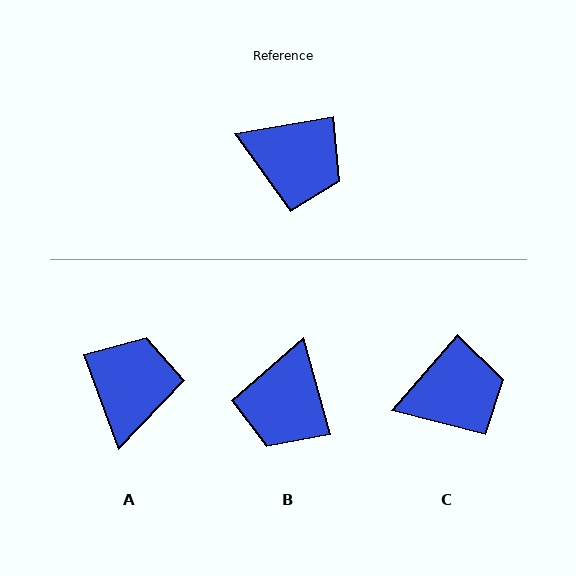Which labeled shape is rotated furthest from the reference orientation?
A, about 100 degrees away.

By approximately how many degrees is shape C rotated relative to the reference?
Approximately 40 degrees counter-clockwise.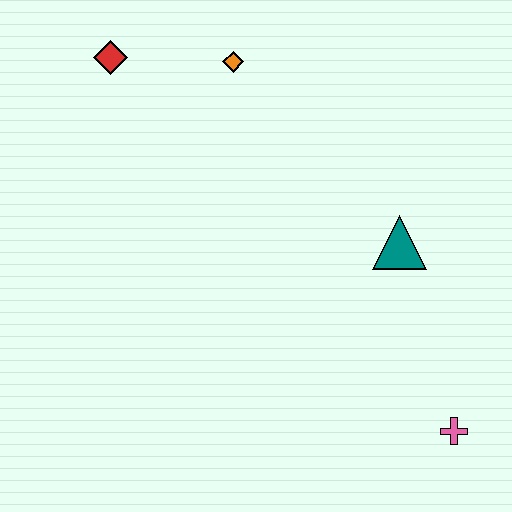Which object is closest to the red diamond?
The orange diamond is closest to the red diamond.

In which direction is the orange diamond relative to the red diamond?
The orange diamond is to the right of the red diamond.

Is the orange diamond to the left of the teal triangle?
Yes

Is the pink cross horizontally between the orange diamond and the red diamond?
No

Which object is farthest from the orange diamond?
The pink cross is farthest from the orange diamond.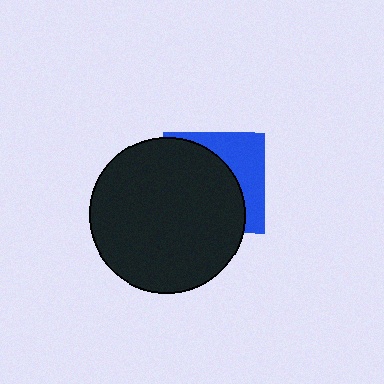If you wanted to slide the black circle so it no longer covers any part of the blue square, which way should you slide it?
Slide it toward the lower-left — that is the most direct way to separate the two shapes.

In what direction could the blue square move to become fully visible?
The blue square could move toward the upper-right. That would shift it out from behind the black circle entirely.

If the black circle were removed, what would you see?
You would see the complete blue square.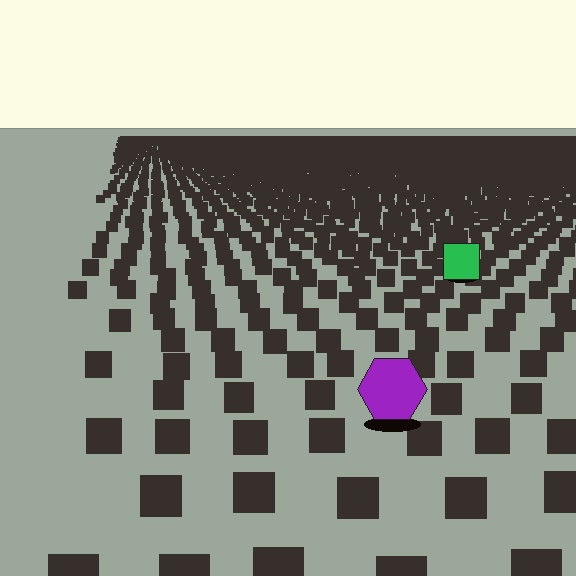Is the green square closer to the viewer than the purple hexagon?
No. The purple hexagon is closer — you can tell from the texture gradient: the ground texture is coarser near it.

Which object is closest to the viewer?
The purple hexagon is closest. The texture marks near it are larger and more spread out.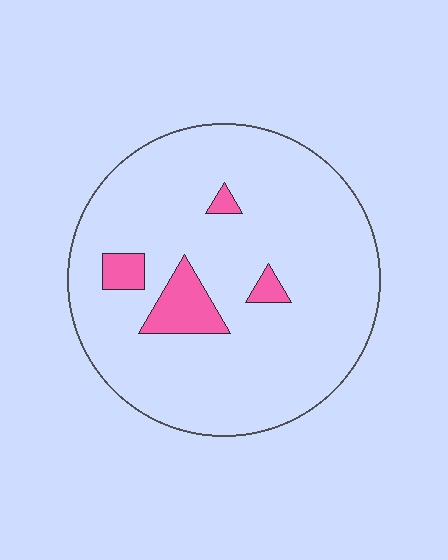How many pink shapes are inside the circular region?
4.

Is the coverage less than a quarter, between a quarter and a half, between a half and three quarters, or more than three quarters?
Less than a quarter.